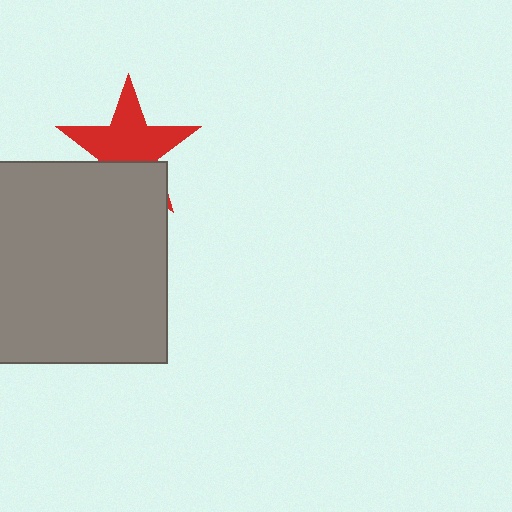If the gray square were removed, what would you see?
You would see the complete red star.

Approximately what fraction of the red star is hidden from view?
Roughly 34% of the red star is hidden behind the gray square.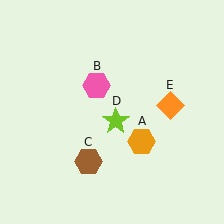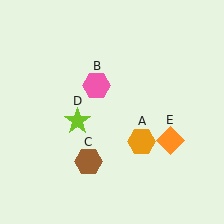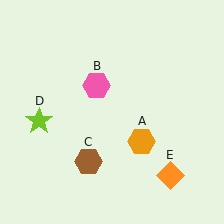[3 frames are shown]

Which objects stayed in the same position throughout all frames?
Orange hexagon (object A) and pink hexagon (object B) and brown hexagon (object C) remained stationary.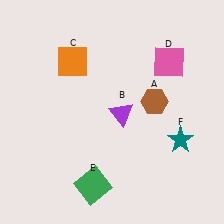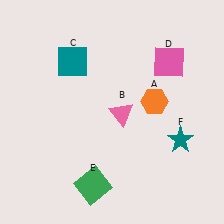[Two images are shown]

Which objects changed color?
A changed from brown to orange. B changed from purple to pink. C changed from orange to teal.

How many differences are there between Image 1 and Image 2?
There are 3 differences between the two images.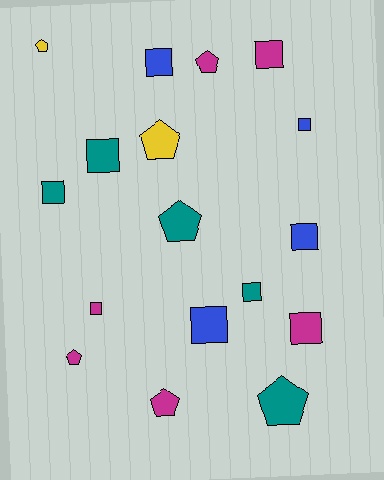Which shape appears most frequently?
Square, with 10 objects.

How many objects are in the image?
There are 17 objects.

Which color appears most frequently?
Magenta, with 6 objects.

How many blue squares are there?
There are 4 blue squares.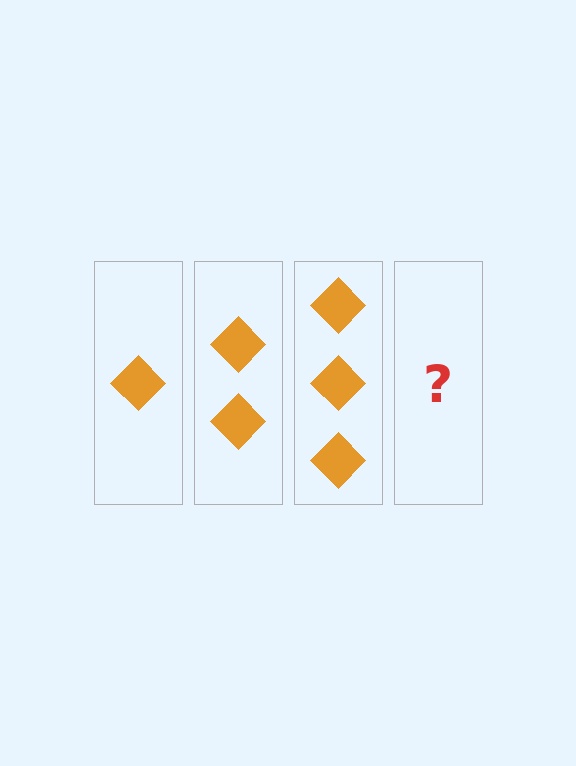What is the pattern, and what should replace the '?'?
The pattern is that each step adds one more diamond. The '?' should be 4 diamonds.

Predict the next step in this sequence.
The next step is 4 diamonds.